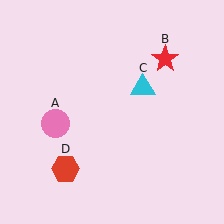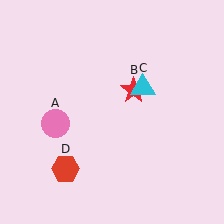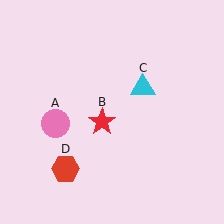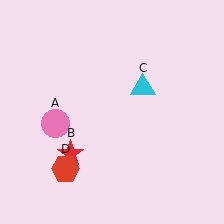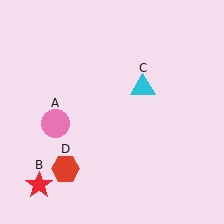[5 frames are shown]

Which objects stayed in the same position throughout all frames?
Pink circle (object A) and cyan triangle (object C) and red hexagon (object D) remained stationary.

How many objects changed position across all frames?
1 object changed position: red star (object B).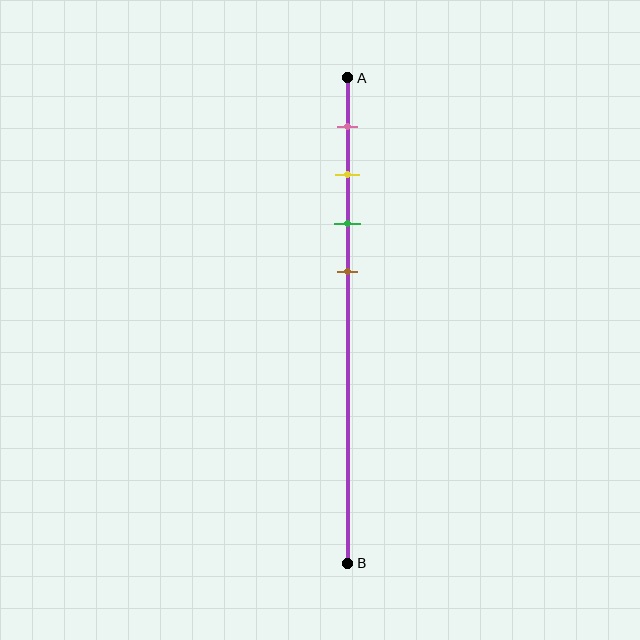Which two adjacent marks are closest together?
The yellow and green marks are the closest adjacent pair.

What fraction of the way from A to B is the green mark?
The green mark is approximately 30% (0.3) of the way from A to B.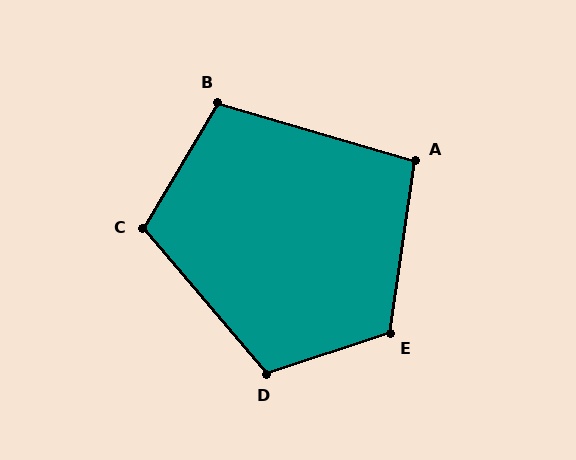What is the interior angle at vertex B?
Approximately 105 degrees (obtuse).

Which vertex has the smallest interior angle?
A, at approximately 98 degrees.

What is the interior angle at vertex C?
Approximately 109 degrees (obtuse).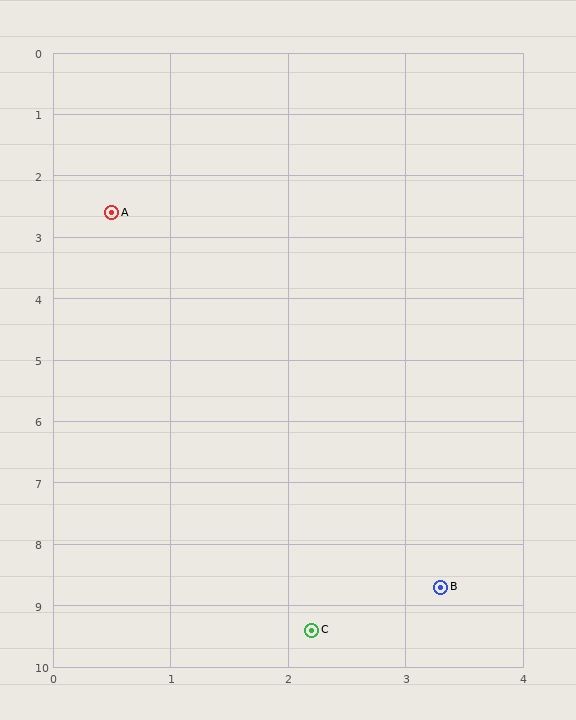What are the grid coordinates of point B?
Point B is at approximately (3.3, 8.7).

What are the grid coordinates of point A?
Point A is at approximately (0.5, 2.6).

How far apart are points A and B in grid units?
Points A and B are about 6.7 grid units apart.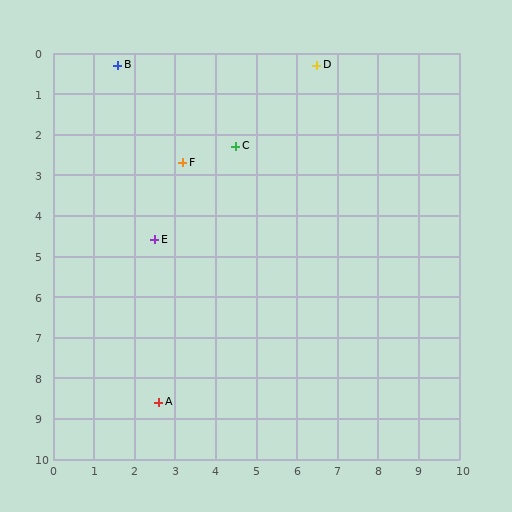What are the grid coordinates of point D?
Point D is at approximately (6.5, 0.3).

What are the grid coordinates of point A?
Point A is at approximately (2.6, 8.6).